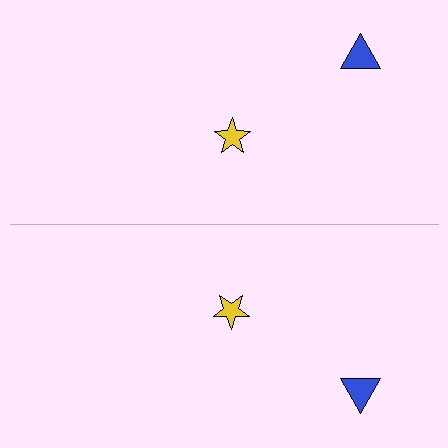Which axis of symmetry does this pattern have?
The pattern has a horizontal axis of symmetry running through the center of the image.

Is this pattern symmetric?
Yes, this pattern has bilateral (reflection) symmetry.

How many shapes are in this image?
There are 4 shapes in this image.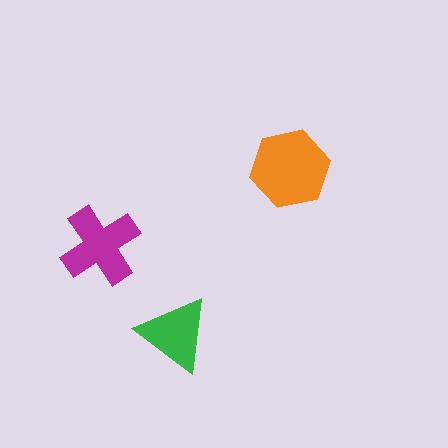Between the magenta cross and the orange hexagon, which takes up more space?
The orange hexagon.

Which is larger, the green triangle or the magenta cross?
The magenta cross.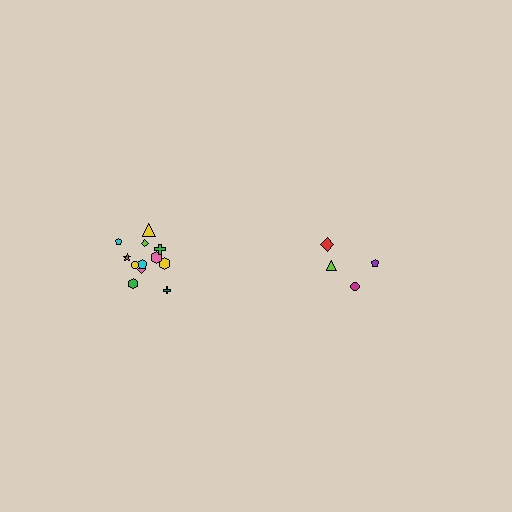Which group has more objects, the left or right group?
The left group.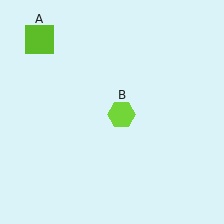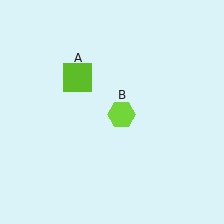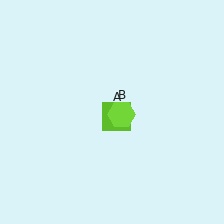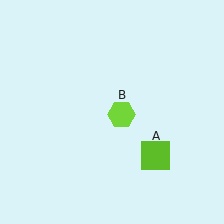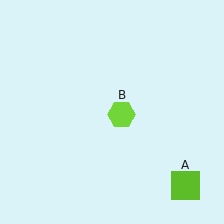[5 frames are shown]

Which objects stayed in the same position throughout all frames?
Lime hexagon (object B) remained stationary.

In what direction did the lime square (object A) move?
The lime square (object A) moved down and to the right.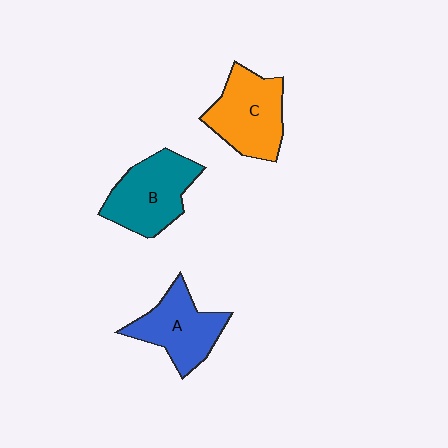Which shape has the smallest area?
Shape A (blue).